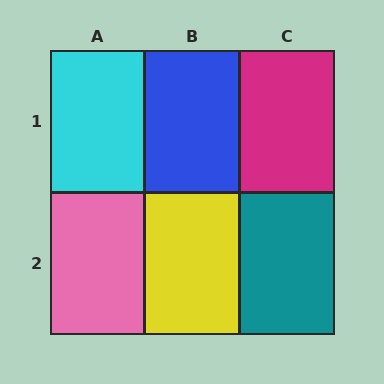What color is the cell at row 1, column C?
Magenta.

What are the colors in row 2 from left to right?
Pink, yellow, teal.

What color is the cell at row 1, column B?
Blue.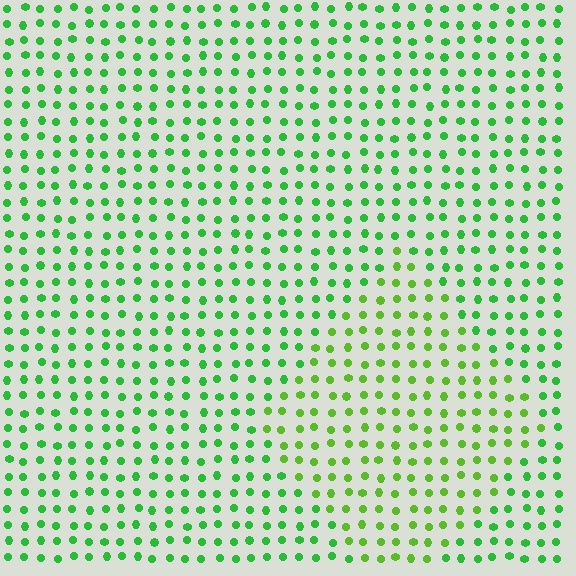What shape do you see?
I see a diamond.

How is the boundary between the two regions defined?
The boundary is defined purely by a slight shift in hue (about 27 degrees). Spacing, size, and orientation are identical on both sides.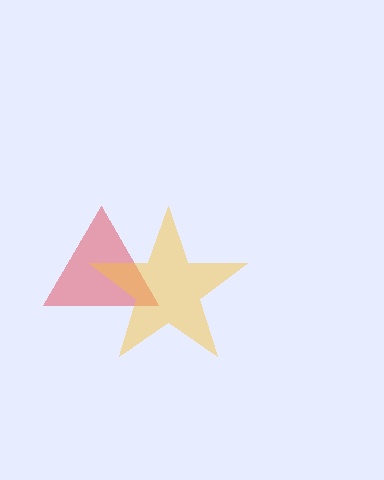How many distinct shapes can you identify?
There are 2 distinct shapes: a red triangle, a yellow star.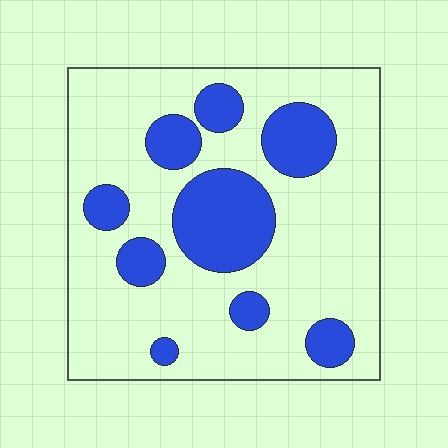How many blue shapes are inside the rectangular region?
9.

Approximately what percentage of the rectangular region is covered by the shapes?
Approximately 25%.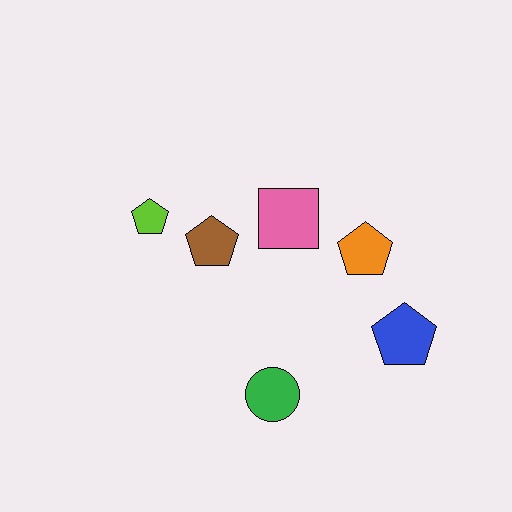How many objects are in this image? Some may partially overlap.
There are 6 objects.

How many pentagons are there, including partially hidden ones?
There are 4 pentagons.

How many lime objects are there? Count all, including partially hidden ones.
There is 1 lime object.